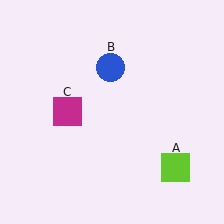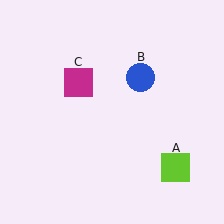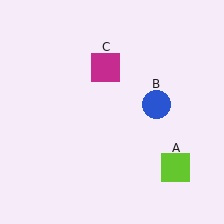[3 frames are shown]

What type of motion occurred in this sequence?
The blue circle (object B), magenta square (object C) rotated clockwise around the center of the scene.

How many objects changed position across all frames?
2 objects changed position: blue circle (object B), magenta square (object C).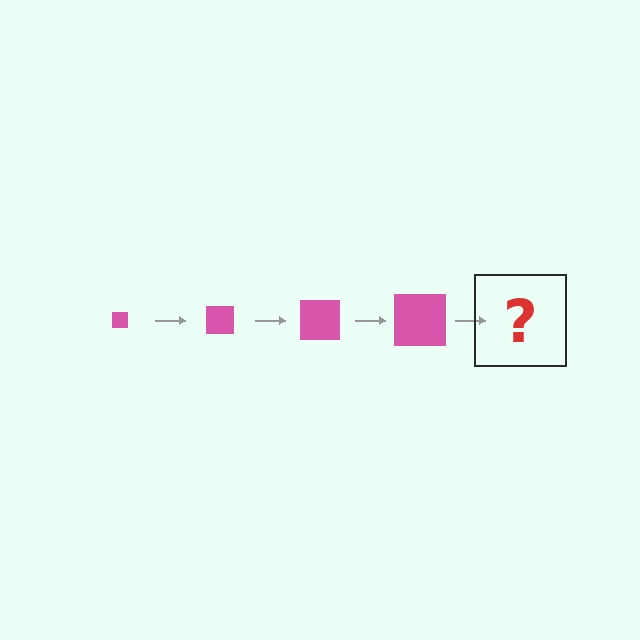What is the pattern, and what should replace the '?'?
The pattern is that the square gets progressively larger each step. The '?' should be a pink square, larger than the previous one.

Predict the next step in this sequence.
The next step is a pink square, larger than the previous one.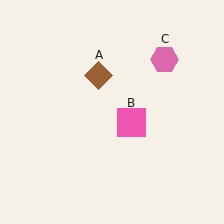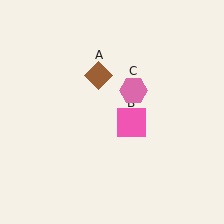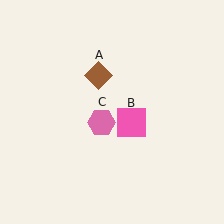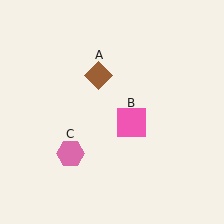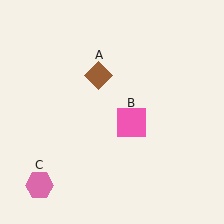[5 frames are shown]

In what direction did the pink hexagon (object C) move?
The pink hexagon (object C) moved down and to the left.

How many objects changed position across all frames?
1 object changed position: pink hexagon (object C).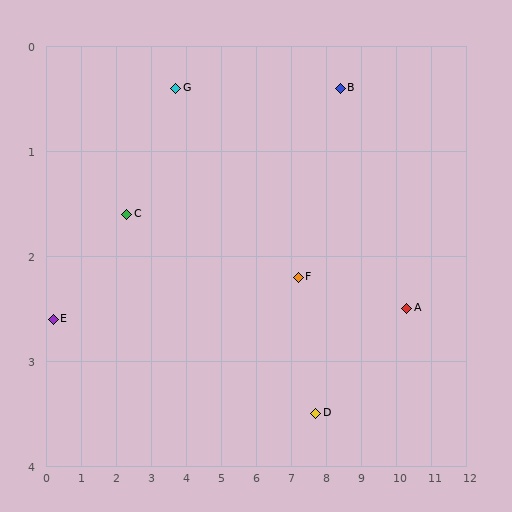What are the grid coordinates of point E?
Point E is at approximately (0.2, 2.6).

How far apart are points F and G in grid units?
Points F and G are about 3.9 grid units apart.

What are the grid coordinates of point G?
Point G is at approximately (3.7, 0.4).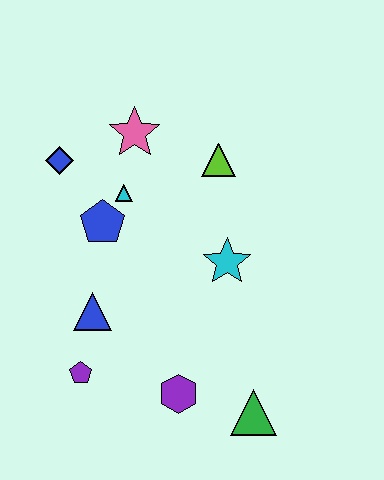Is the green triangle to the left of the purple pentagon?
No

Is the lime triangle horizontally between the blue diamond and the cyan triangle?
No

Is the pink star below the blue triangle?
No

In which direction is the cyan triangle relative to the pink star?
The cyan triangle is below the pink star.